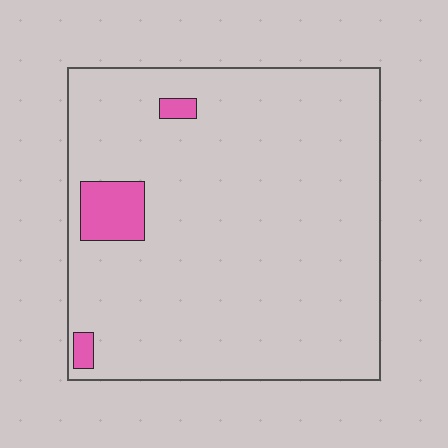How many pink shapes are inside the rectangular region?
3.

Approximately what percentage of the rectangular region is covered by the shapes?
Approximately 5%.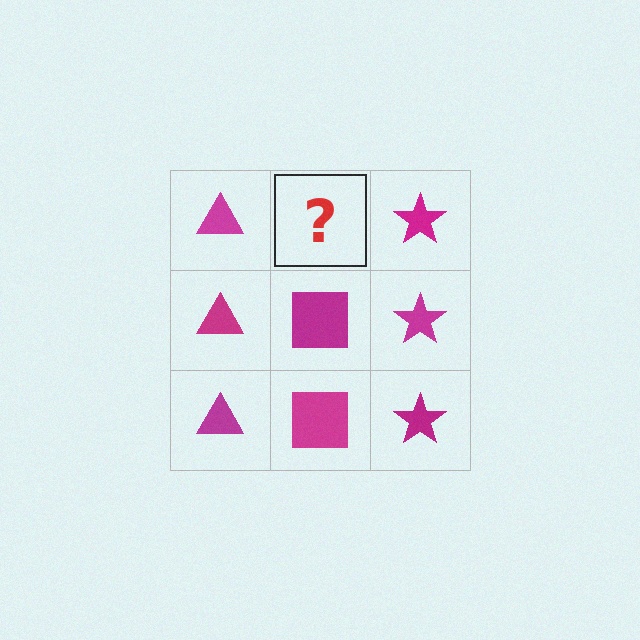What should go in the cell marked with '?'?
The missing cell should contain a magenta square.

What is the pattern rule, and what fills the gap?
The rule is that each column has a consistent shape. The gap should be filled with a magenta square.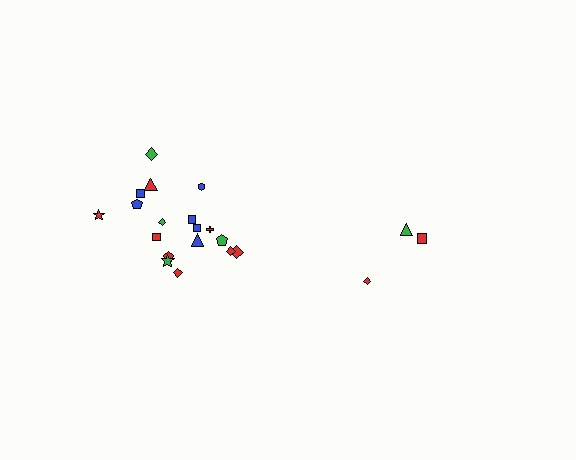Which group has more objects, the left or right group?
The left group.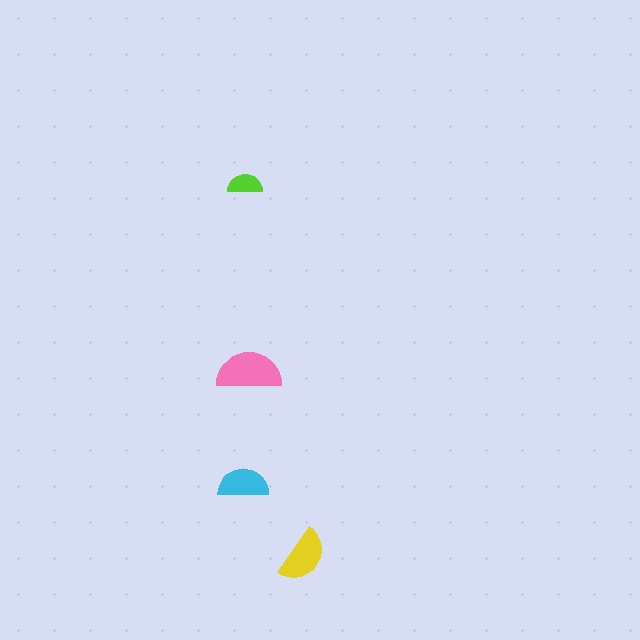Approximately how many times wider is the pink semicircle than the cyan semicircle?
About 1.5 times wider.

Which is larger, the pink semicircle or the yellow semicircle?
The pink one.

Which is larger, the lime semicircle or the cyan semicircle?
The cyan one.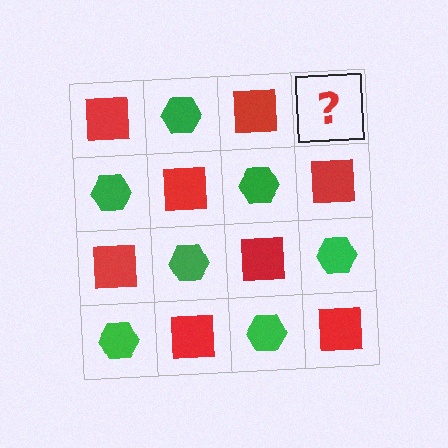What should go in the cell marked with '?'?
The missing cell should contain a green hexagon.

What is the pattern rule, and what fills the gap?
The rule is that it alternates red square and green hexagon in a checkerboard pattern. The gap should be filled with a green hexagon.